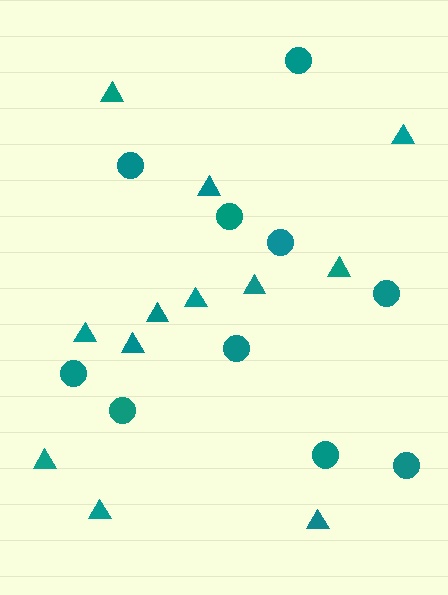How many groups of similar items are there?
There are 2 groups: one group of triangles (12) and one group of circles (10).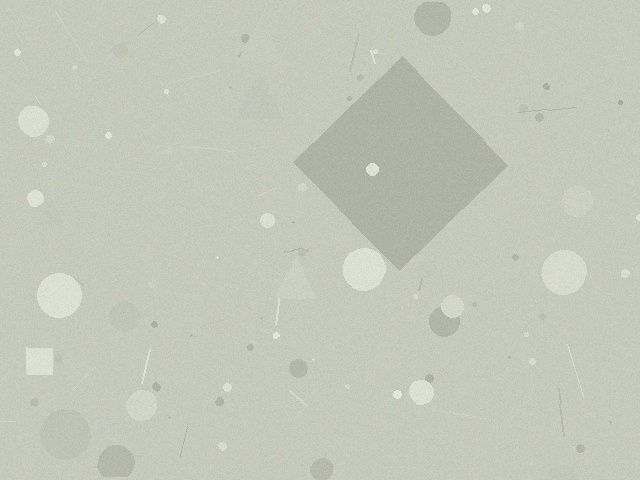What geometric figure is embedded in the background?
A diamond is embedded in the background.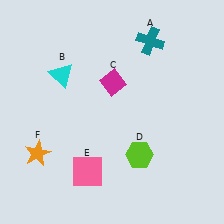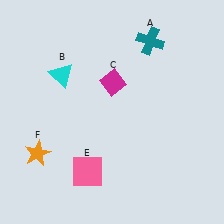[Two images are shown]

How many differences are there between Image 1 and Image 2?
There is 1 difference between the two images.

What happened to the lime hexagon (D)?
The lime hexagon (D) was removed in Image 2. It was in the bottom-right area of Image 1.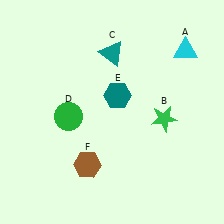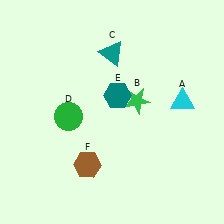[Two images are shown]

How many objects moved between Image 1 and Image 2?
2 objects moved between the two images.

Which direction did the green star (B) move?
The green star (B) moved left.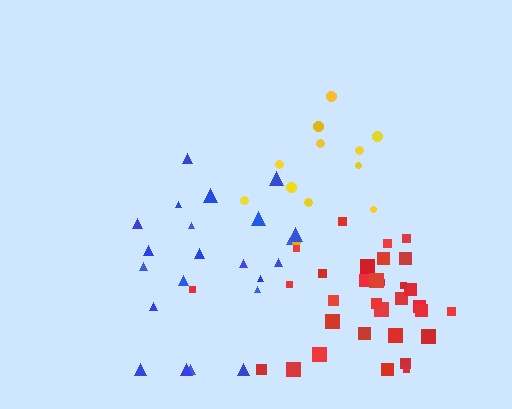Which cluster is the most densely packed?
Red.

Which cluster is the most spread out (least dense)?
Blue.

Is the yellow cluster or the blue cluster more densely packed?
Yellow.